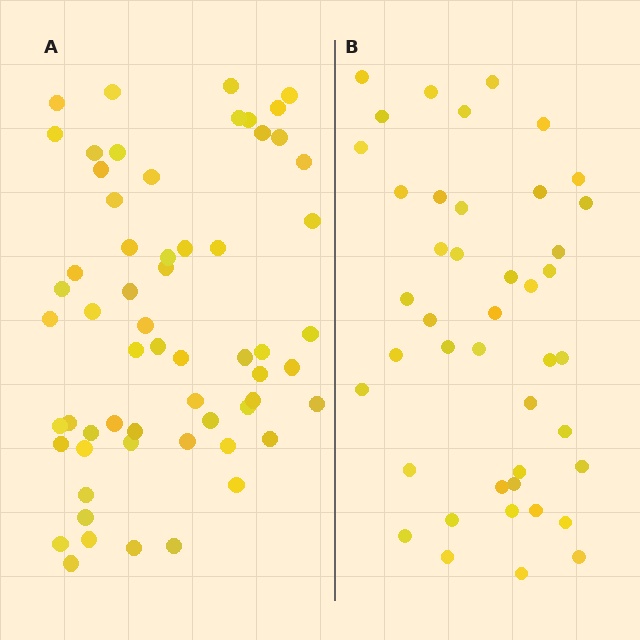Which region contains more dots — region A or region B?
Region A (the left region) has more dots.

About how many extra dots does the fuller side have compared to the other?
Region A has approximately 15 more dots than region B.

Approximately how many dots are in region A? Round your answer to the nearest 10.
About 60 dots.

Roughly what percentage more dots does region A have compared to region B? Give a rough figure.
About 40% more.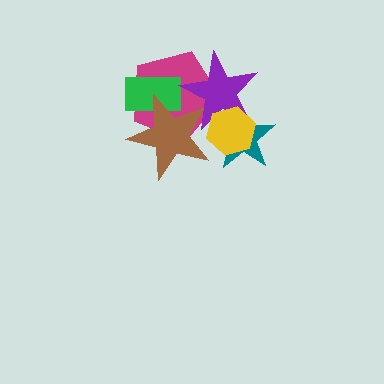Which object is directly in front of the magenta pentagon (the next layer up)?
The green rectangle is directly in front of the magenta pentagon.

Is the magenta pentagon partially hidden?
Yes, it is partially covered by another shape.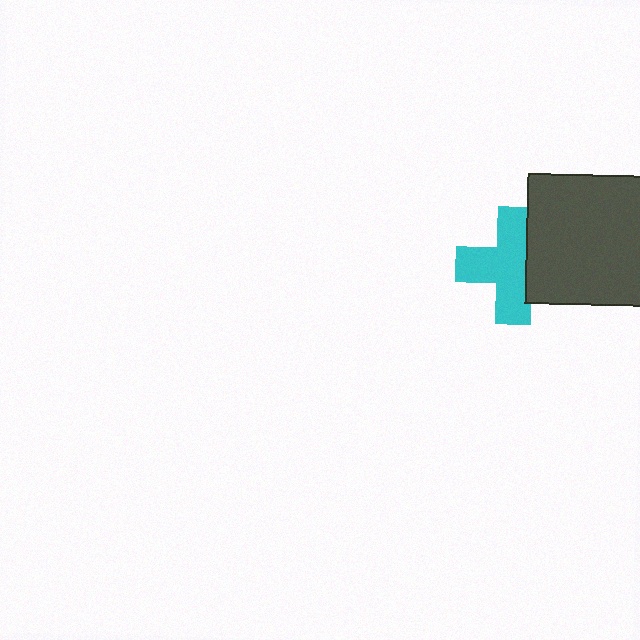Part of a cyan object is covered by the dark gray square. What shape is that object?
It is a cross.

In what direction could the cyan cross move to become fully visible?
The cyan cross could move left. That would shift it out from behind the dark gray square entirely.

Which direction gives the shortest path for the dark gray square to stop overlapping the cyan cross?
Moving right gives the shortest separation.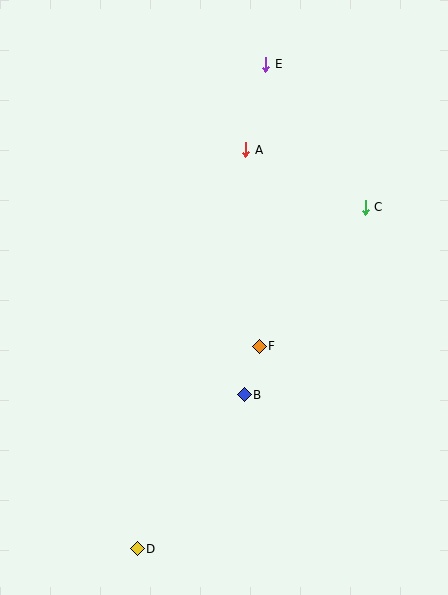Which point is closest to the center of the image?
Point F at (259, 346) is closest to the center.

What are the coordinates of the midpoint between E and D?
The midpoint between E and D is at (202, 306).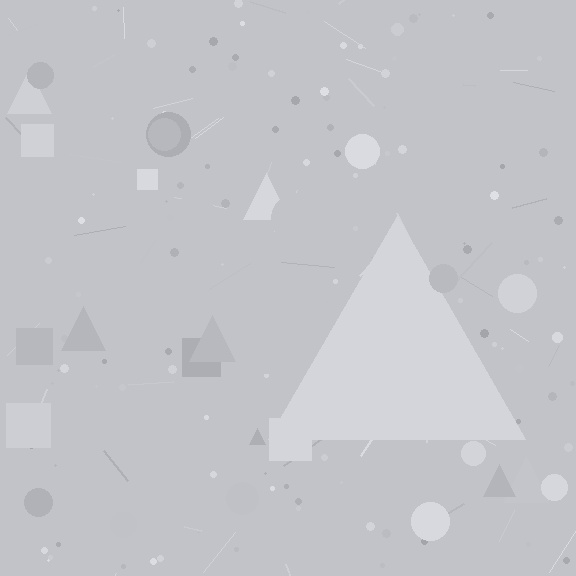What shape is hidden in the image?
A triangle is hidden in the image.